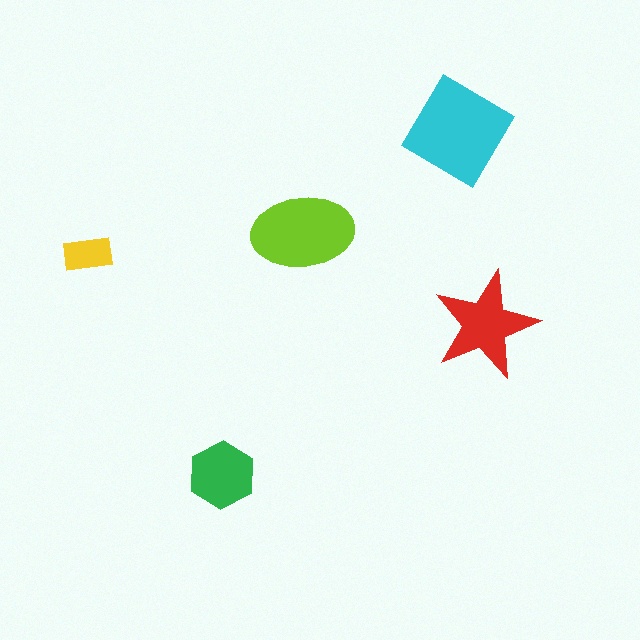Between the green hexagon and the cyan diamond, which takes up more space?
The cyan diamond.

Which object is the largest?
The cyan diamond.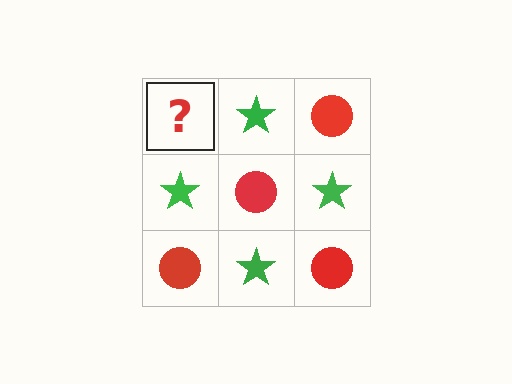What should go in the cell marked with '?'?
The missing cell should contain a red circle.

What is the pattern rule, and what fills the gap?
The rule is that it alternates red circle and green star in a checkerboard pattern. The gap should be filled with a red circle.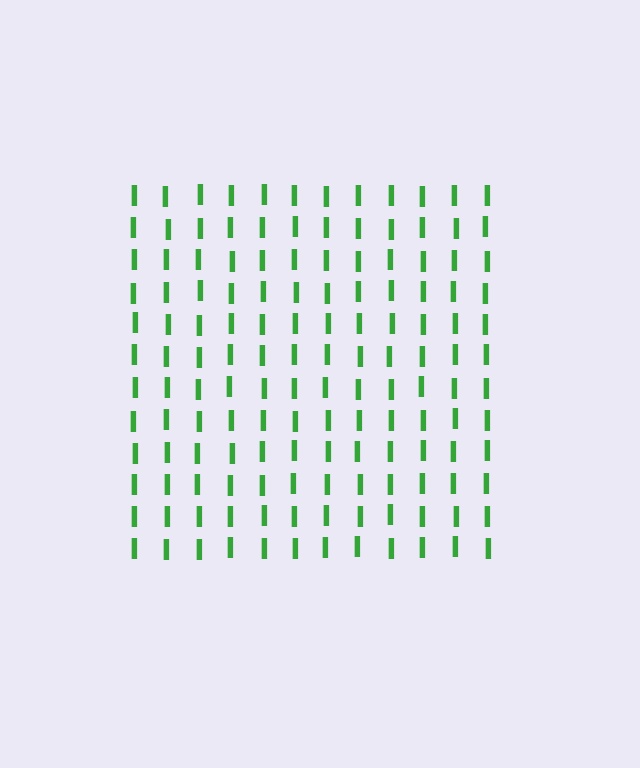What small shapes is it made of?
It is made of small letter I's.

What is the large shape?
The large shape is a square.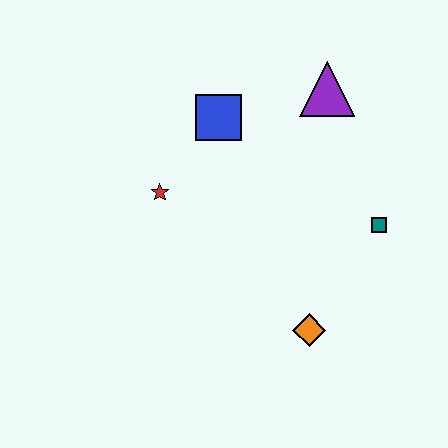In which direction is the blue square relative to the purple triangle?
The blue square is to the left of the purple triangle.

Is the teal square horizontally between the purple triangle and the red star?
No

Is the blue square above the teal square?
Yes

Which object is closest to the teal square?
The orange diamond is closest to the teal square.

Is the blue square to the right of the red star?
Yes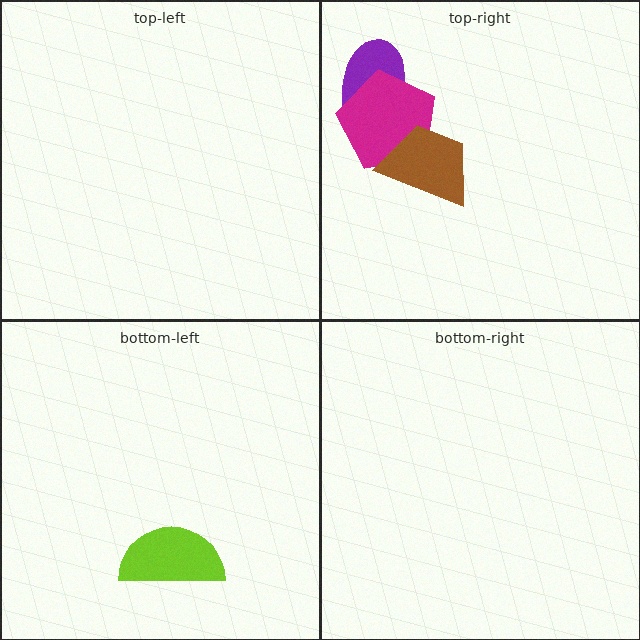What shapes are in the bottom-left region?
The lime semicircle.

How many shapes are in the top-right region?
3.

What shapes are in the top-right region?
The purple ellipse, the magenta pentagon, the brown trapezoid.